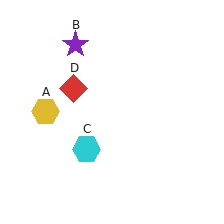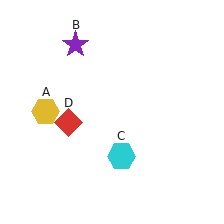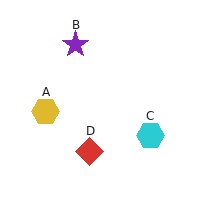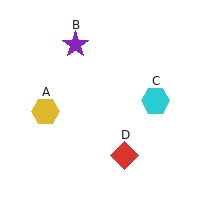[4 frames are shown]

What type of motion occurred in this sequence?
The cyan hexagon (object C), red diamond (object D) rotated counterclockwise around the center of the scene.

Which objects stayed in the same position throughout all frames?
Yellow hexagon (object A) and purple star (object B) remained stationary.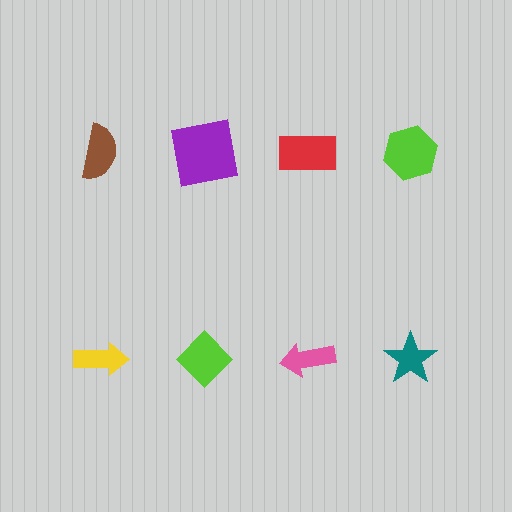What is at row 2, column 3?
A pink arrow.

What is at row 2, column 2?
A lime diamond.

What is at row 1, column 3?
A red rectangle.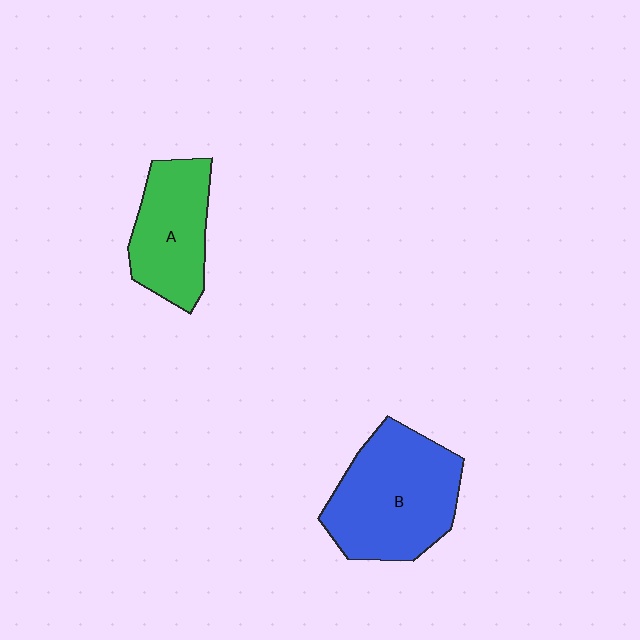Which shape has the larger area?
Shape B (blue).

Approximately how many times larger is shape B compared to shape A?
Approximately 1.5 times.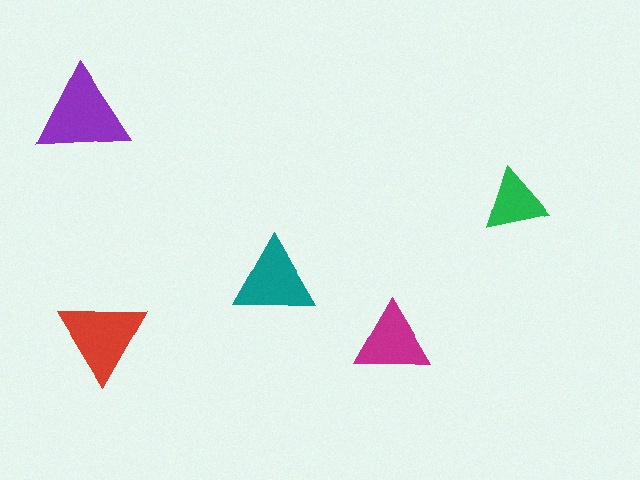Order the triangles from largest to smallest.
the purple one, the red one, the teal one, the magenta one, the green one.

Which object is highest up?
The purple triangle is topmost.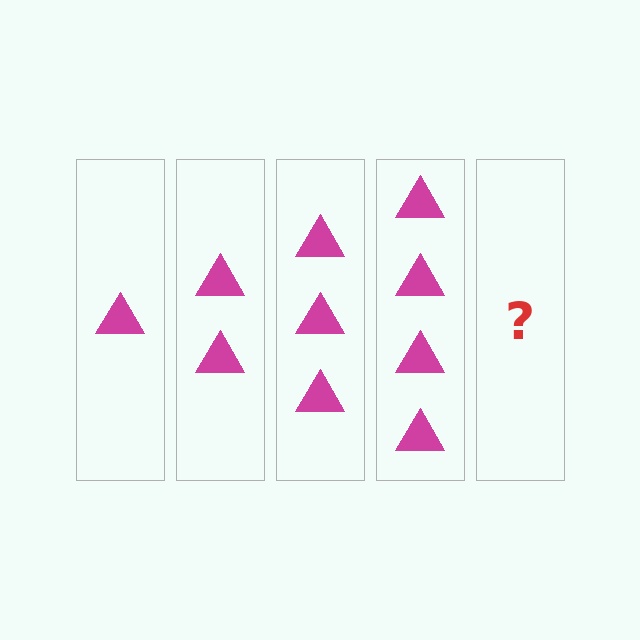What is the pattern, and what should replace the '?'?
The pattern is that each step adds one more triangle. The '?' should be 5 triangles.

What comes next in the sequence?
The next element should be 5 triangles.